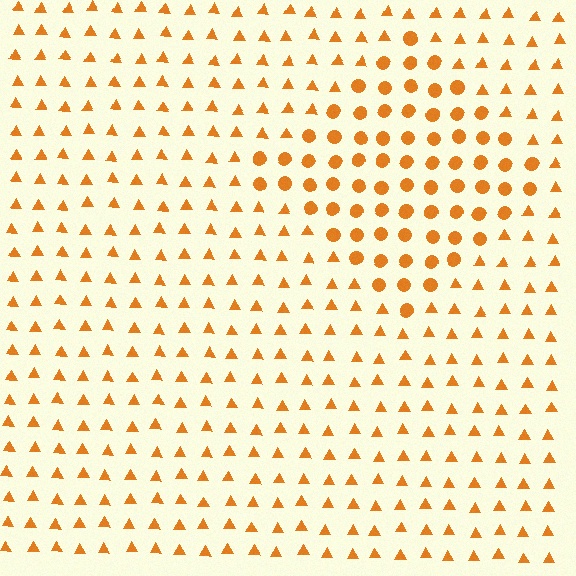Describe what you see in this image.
The image is filled with small orange elements arranged in a uniform grid. A diamond-shaped region contains circles, while the surrounding area contains triangles. The boundary is defined purely by the change in element shape.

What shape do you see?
I see a diamond.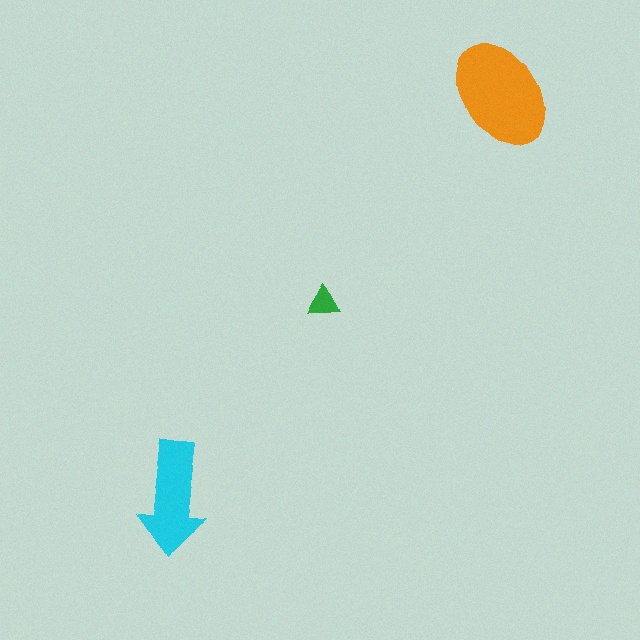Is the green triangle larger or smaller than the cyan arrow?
Smaller.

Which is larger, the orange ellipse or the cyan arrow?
The orange ellipse.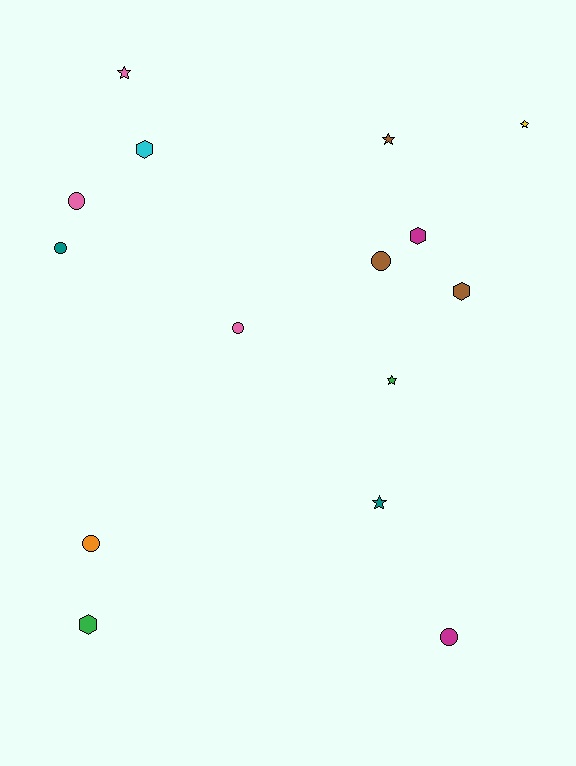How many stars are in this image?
There are 5 stars.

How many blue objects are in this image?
There are no blue objects.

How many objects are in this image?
There are 15 objects.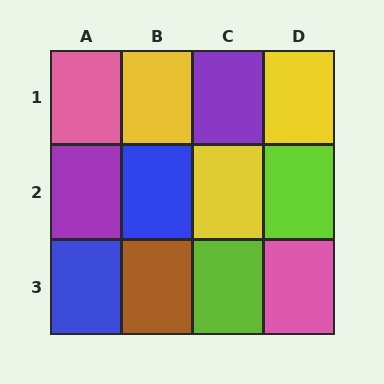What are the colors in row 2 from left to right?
Purple, blue, yellow, lime.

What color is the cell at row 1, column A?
Pink.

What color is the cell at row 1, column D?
Yellow.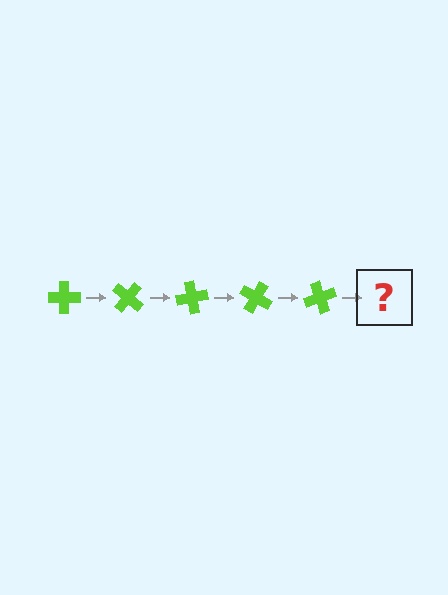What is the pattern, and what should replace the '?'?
The pattern is that the cross rotates 40 degrees each step. The '?' should be a lime cross rotated 200 degrees.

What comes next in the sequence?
The next element should be a lime cross rotated 200 degrees.